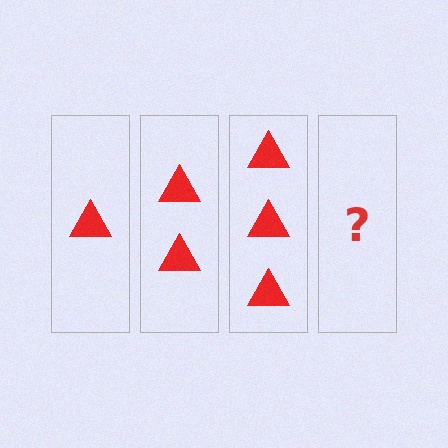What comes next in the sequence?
The next element should be 4 triangles.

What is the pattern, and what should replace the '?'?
The pattern is that each step adds one more triangle. The '?' should be 4 triangles.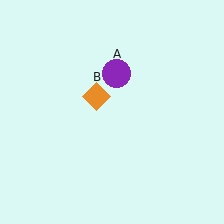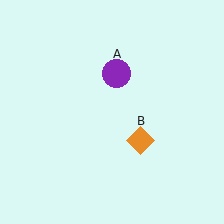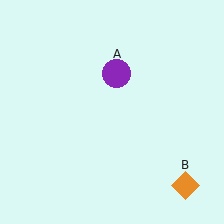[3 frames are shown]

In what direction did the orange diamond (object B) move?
The orange diamond (object B) moved down and to the right.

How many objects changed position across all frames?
1 object changed position: orange diamond (object B).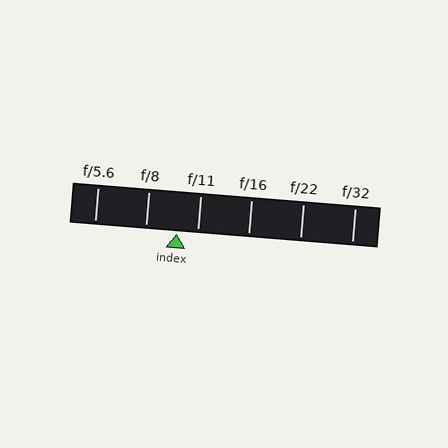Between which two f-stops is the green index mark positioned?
The index mark is between f/8 and f/11.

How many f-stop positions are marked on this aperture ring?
There are 6 f-stop positions marked.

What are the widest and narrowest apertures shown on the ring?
The widest aperture shown is f/5.6 and the narrowest is f/32.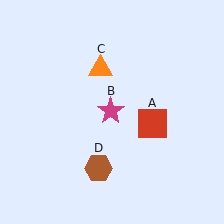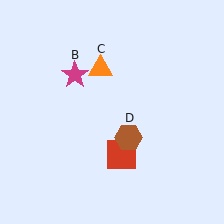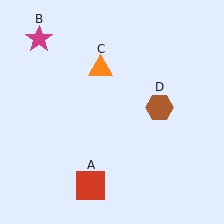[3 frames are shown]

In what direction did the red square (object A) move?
The red square (object A) moved down and to the left.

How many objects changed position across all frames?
3 objects changed position: red square (object A), magenta star (object B), brown hexagon (object D).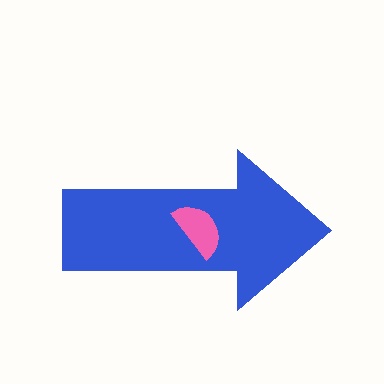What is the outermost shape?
The blue arrow.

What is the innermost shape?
The pink semicircle.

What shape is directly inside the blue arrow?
The pink semicircle.